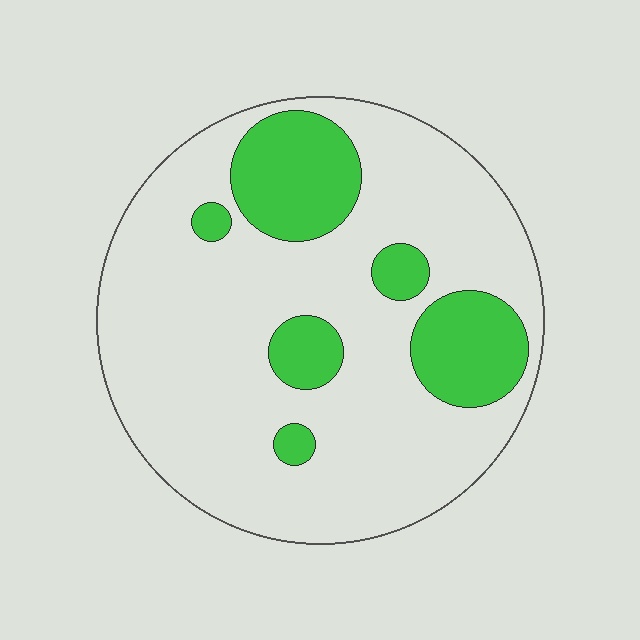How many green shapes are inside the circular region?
6.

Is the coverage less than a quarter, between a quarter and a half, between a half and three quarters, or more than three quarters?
Less than a quarter.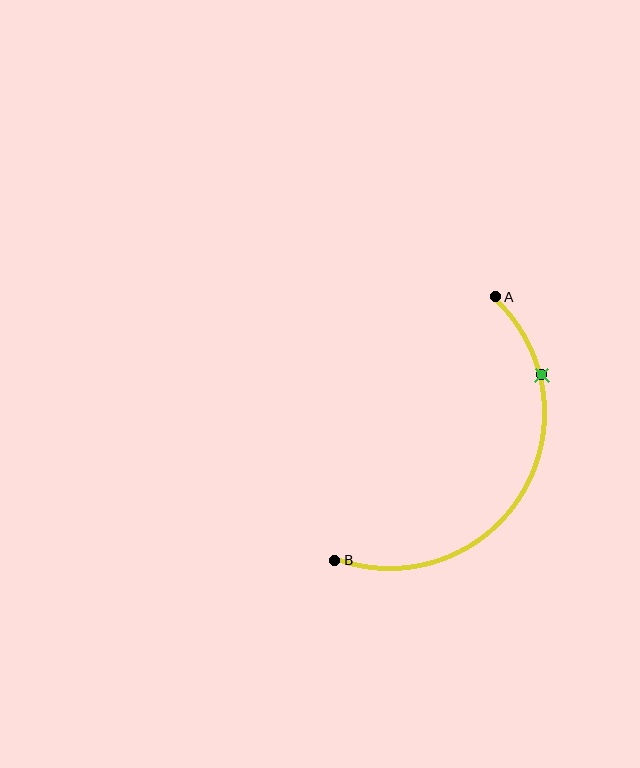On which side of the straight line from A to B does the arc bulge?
The arc bulges to the right of the straight line connecting A and B.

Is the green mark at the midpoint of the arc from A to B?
No. The green mark lies on the arc but is closer to endpoint A. The arc midpoint would be at the point on the curve equidistant along the arc from both A and B.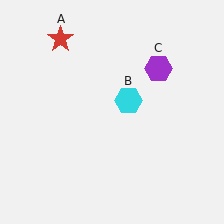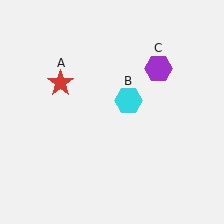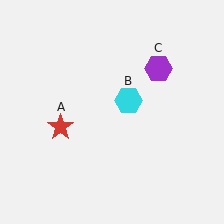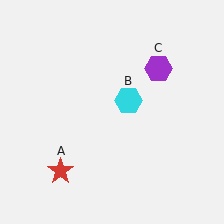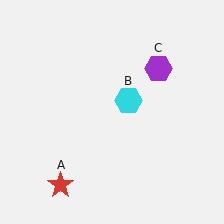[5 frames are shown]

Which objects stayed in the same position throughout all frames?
Cyan hexagon (object B) and purple hexagon (object C) remained stationary.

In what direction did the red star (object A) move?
The red star (object A) moved down.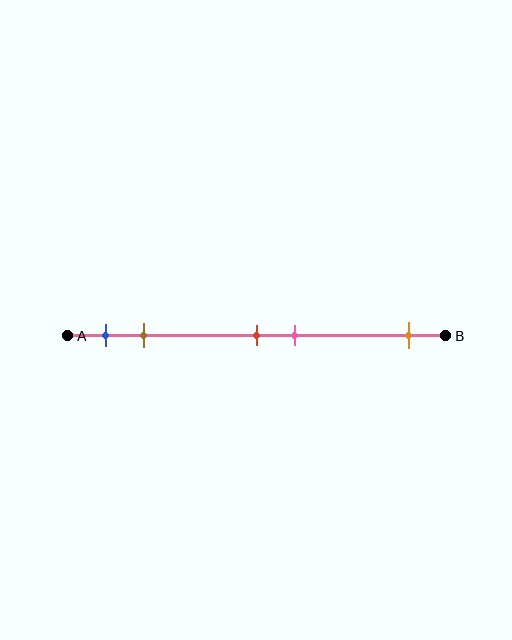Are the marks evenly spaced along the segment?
No, the marks are not evenly spaced.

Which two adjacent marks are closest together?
The red and pink marks are the closest adjacent pair.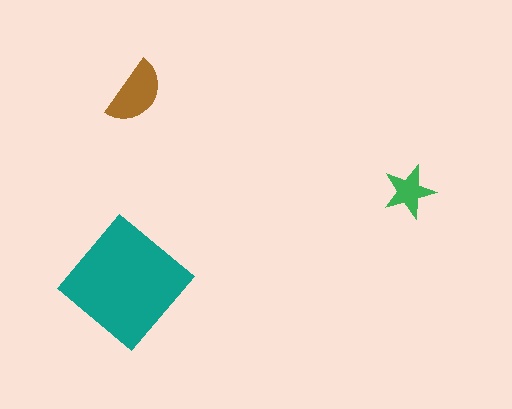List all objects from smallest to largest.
The green star, the brown semicircle, the teal diamond.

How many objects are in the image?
There are 3 objects in the image.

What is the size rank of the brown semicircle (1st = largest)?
2nd.